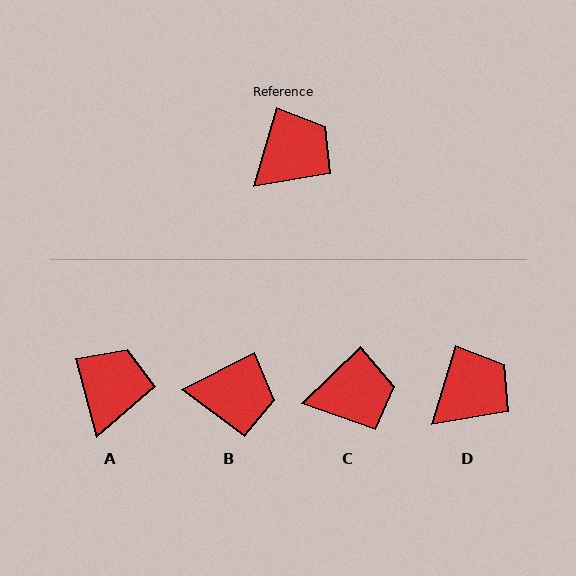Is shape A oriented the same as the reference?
No, it is off by about 31 degrees.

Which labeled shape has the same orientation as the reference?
D.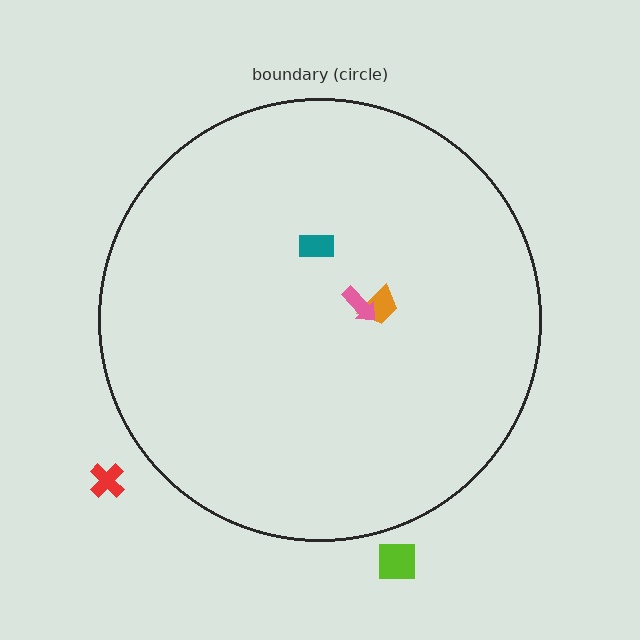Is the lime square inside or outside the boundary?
Outside.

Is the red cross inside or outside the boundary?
Outside.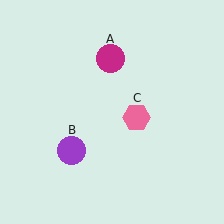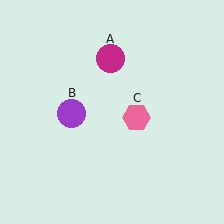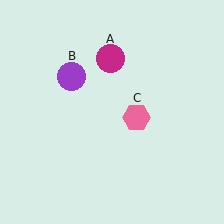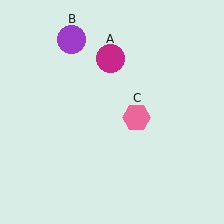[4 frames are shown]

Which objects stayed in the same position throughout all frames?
Magenta circle (object A) and pink hexagon (object C) remained stationary.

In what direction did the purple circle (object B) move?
The purple circle (object B) moved up.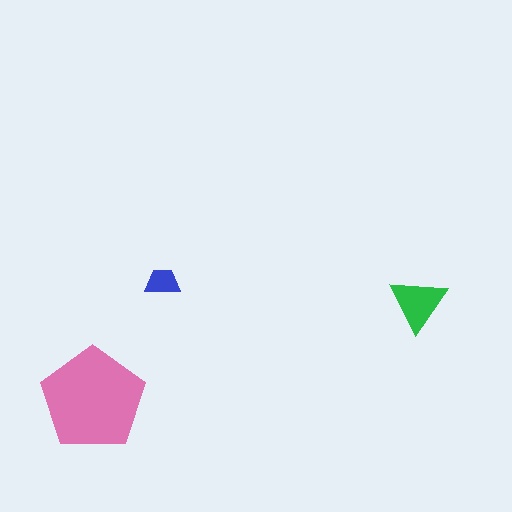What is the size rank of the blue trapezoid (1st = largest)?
3rd.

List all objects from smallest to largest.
The blue trapezoid, the green triangle, the pink pentagon.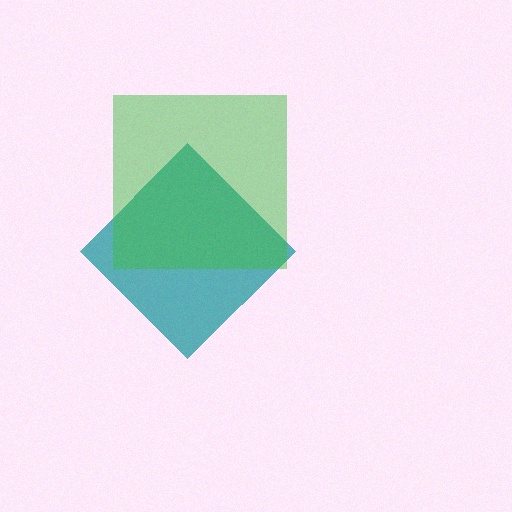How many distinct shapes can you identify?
There are 2 distinct shapes: a teal diamond, a green square.